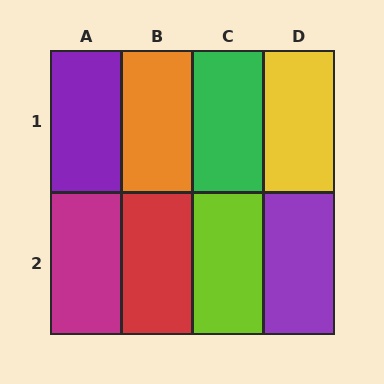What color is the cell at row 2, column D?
Purple.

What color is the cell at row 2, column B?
Red.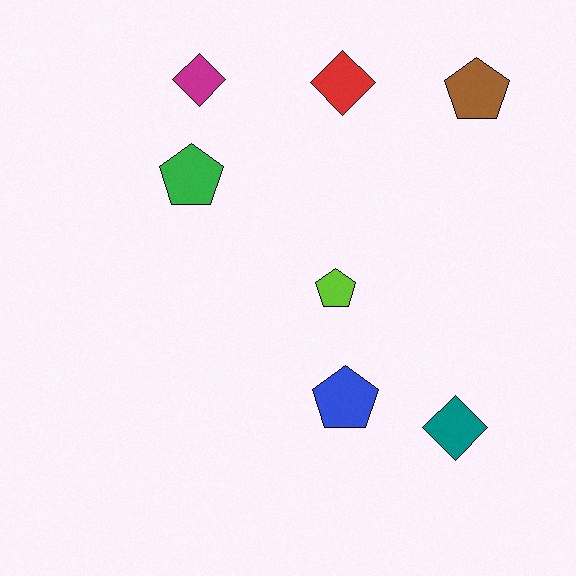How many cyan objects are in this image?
There are no cyan objects.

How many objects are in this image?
There are 7 objects.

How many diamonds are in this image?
There are 3 diamonds.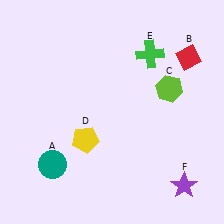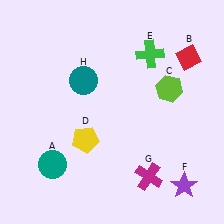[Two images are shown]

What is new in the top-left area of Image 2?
A teal circle (H) was added in the top-left area of Image 2.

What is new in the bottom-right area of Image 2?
A magenta cross (G) was added in the bottom-right area of Image 2.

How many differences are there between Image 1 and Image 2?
There are 2 differences between the two images.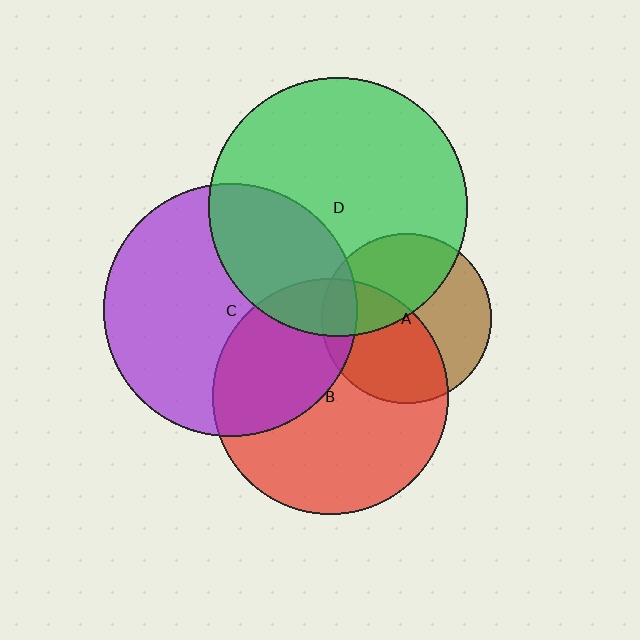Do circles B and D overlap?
Yes.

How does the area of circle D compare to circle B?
Approximately 1.2 times.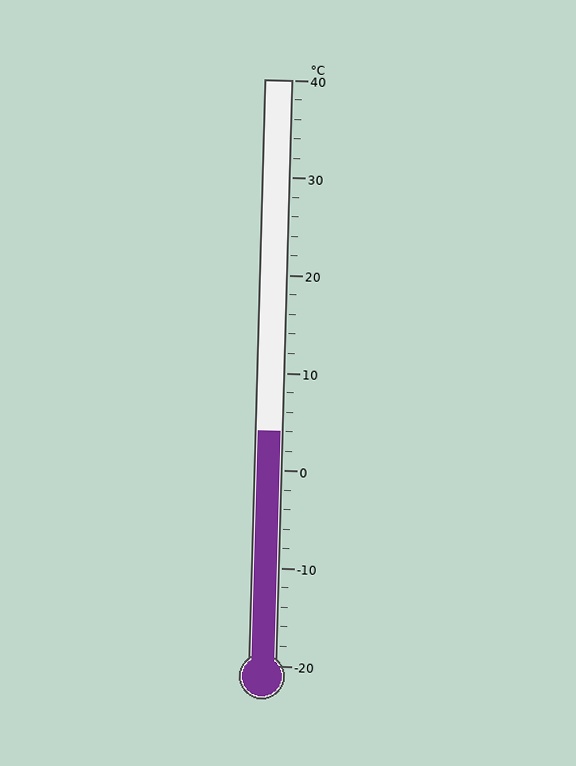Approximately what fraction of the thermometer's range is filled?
The thermometer is filled to approximately 40% of its range.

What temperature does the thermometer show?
The thermometer shows approximately 4°C.